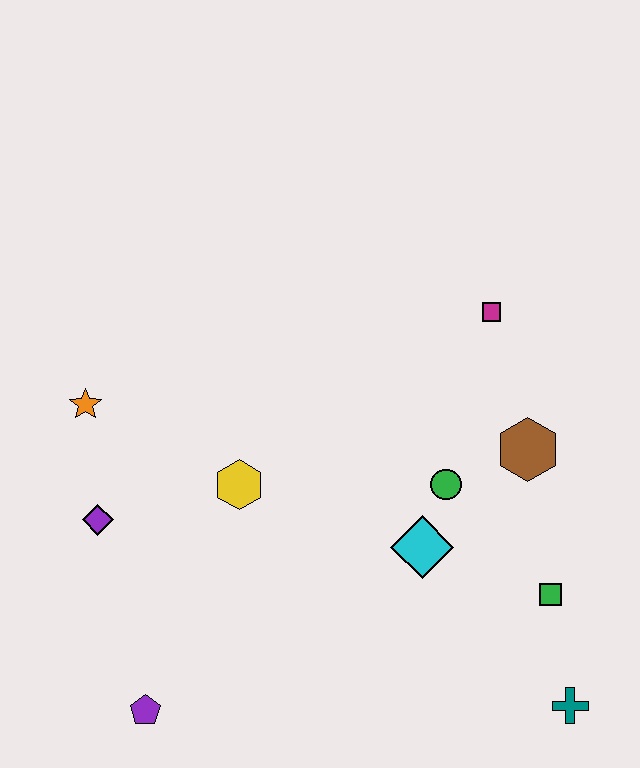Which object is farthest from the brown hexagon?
The purple pentagon is farthest from the brown hexagon.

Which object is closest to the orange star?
The purple diamond is closest to the orange star.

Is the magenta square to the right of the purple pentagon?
Yes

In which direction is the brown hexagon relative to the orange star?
The brown hexagon is to the right of the orange star.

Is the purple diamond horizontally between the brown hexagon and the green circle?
No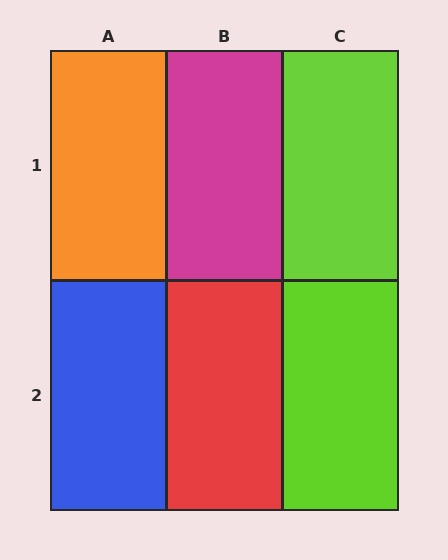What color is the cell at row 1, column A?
Orange.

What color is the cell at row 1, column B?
Magenta.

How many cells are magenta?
1 cell is magenta.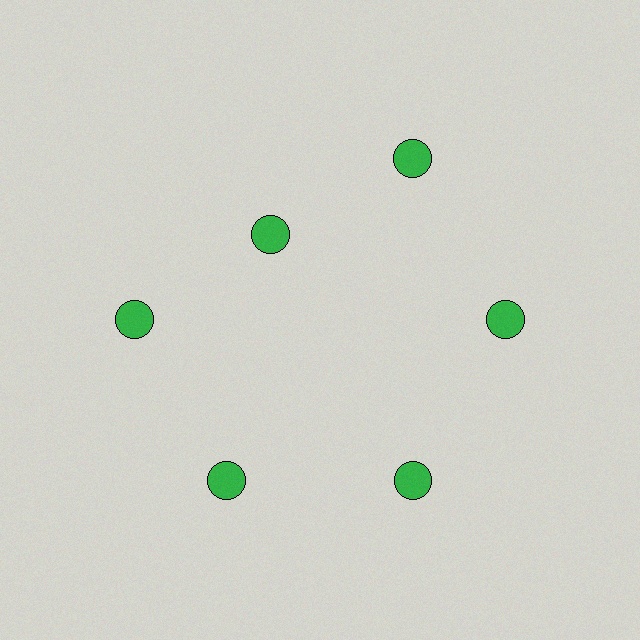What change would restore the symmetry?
The symmetry would be restored by moving it outward, back onto the ring so that all 6 circles sit at equal angles and equal distance from the center.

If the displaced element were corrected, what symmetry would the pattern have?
It would have 6-fold rotational symmetry — the pattern would map onto itself every 60 degrees.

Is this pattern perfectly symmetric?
No. The 6 green circles are arranged in a ring, but one element near the 11 o'clock position is pulled inward toward the center, breaking the 6-fold rotational symmetry.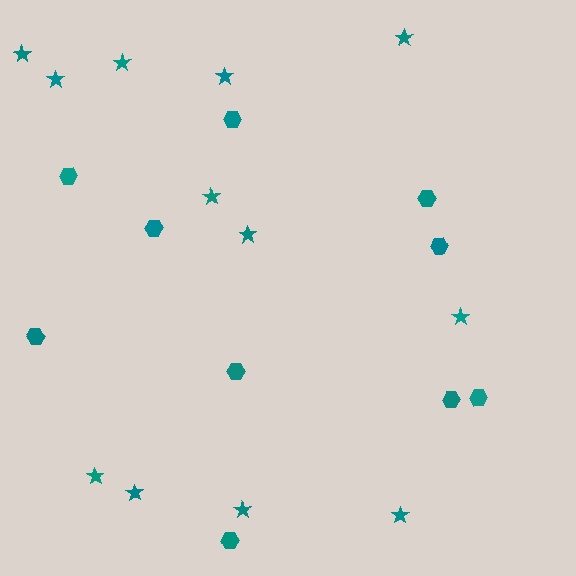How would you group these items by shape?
There are 2 groups: one group of stars (12) and one group of hexagons (10).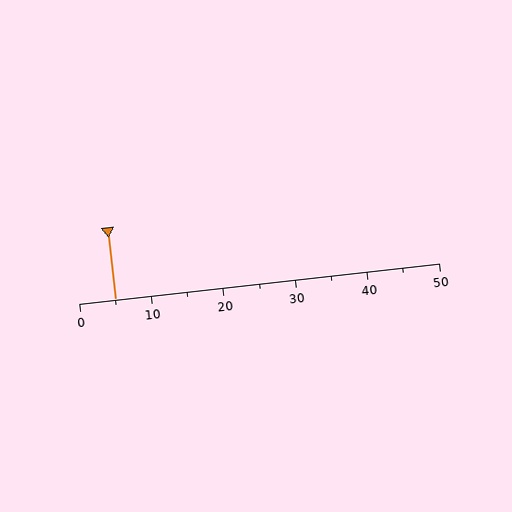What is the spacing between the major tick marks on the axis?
The major ticks are spaced 10 apart.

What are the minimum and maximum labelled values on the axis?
The axis runs from 0 to 50.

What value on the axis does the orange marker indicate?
The marker indicates approximately 5.